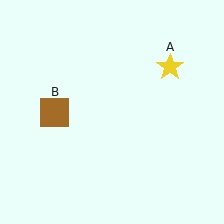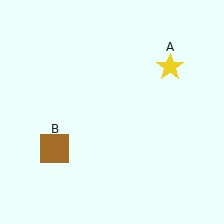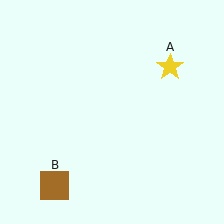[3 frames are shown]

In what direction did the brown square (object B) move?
The brown square (object B) moved down.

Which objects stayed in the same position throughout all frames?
Yellow star (object A) remained stationary.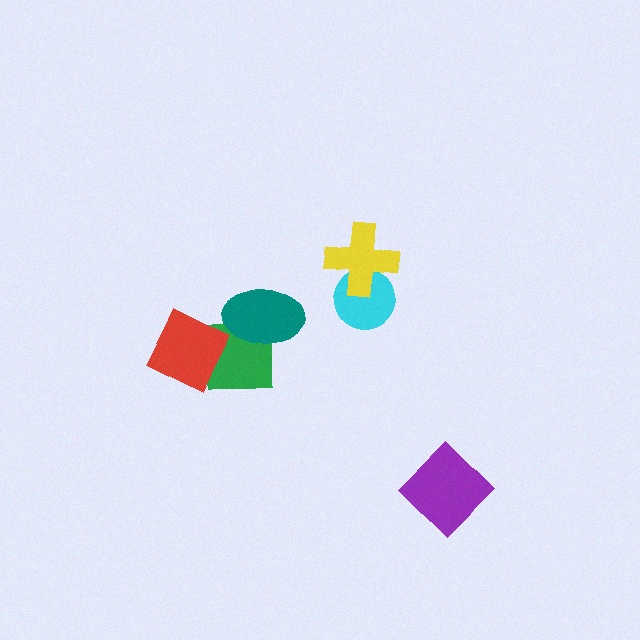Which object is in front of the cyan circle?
The yellow cross is in front of the cyan circle.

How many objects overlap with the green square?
2 objects overlap with the green square.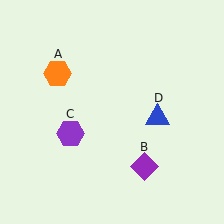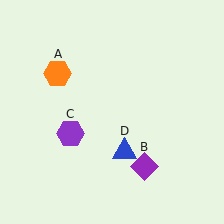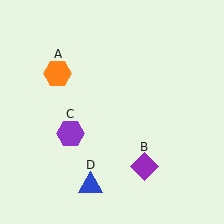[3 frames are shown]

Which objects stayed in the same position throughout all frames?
Orange hexagon (object A) and purple diamond (object B) and purple hexagon (object C) remained stationary.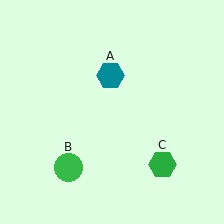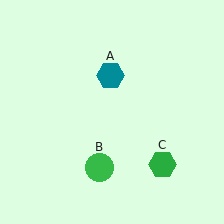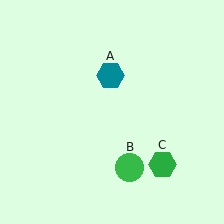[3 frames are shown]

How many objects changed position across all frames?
1 object changed position: green circle (object B).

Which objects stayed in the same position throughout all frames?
Teal hexagon (object A) and green hexagon (object C) remained stationary.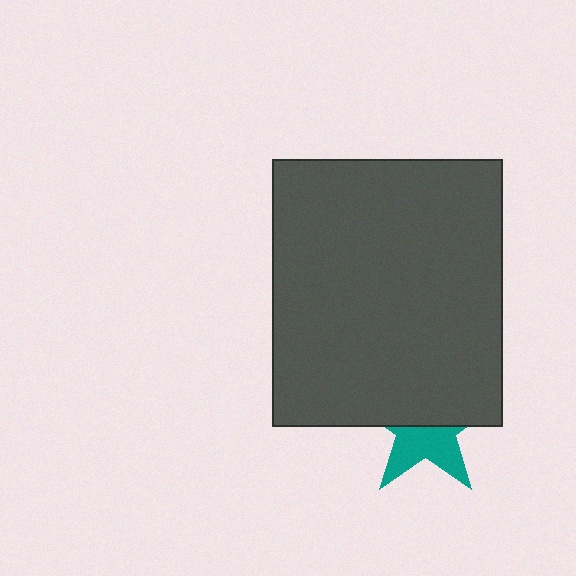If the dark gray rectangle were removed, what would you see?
You would see the complete teal star.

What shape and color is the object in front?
The object in front is a dark gray rectangle.